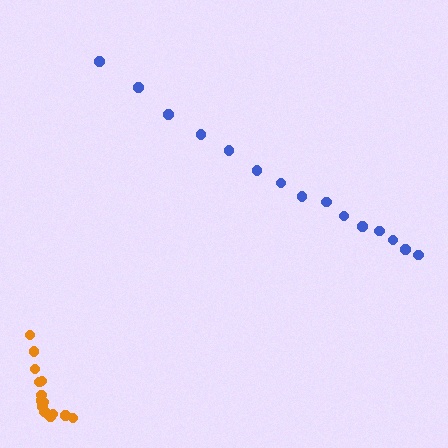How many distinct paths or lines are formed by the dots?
There are 2 distinct paths.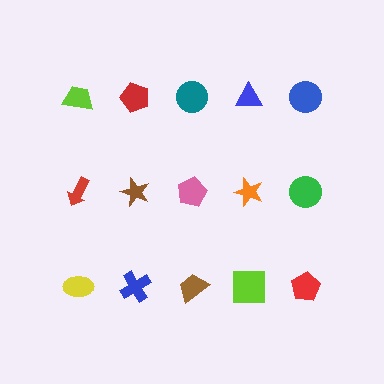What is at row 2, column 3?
A pink pentagon.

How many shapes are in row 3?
5 shapes.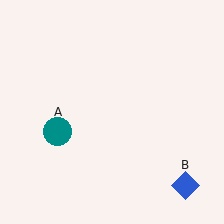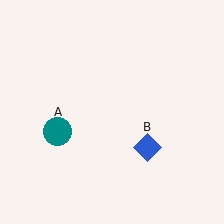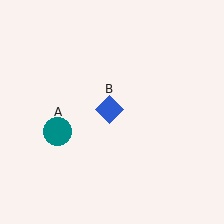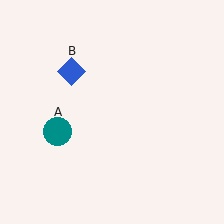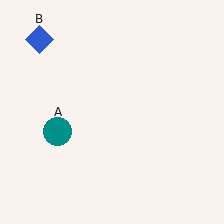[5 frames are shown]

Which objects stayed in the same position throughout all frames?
Teal circle (object A) remained stationary.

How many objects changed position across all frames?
1 object changed position: blue diamond (object B).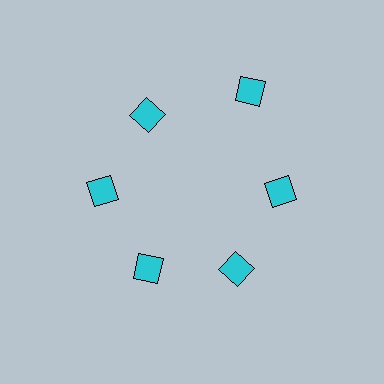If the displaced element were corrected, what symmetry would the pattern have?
It would have 6-fold rotational symmetry — the pattern would map onto itself every 60 degrees.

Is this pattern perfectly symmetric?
No. The 6 cyan diamonds are arranged in a ring, but one element near the 1 o'clock position is pushed outward from the center, breaking the 6-fold rotational symmetry.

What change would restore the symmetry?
The symmetry would be restored by moving it inward, back onto the ring so that all 6 diamonds sit at equal angles and equal distance from the center.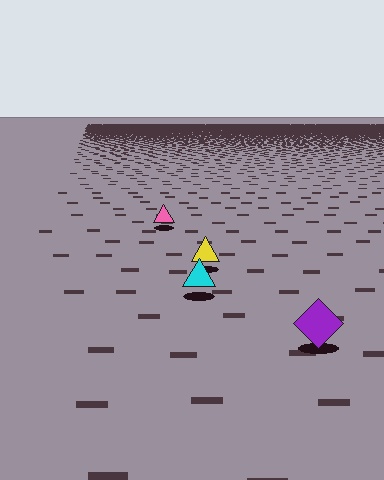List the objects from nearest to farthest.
From nearest to farthest: the purple diamond, the cyan triangle, the yellow triangle, the pink triangle.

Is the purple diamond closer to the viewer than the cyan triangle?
Yes. The purple diamond is closer — you can tell from the texture gradient: the ground texture is coarser near it.